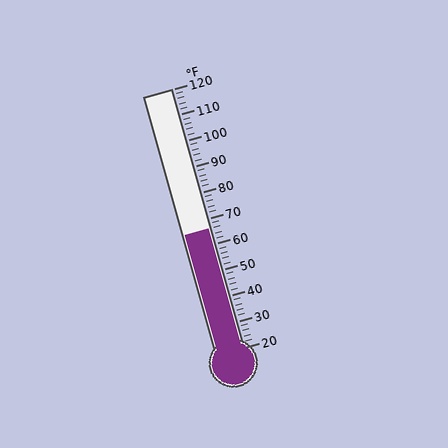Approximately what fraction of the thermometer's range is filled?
The thermometer is filled to approximately 45% of its range.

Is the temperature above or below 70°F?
The temperature is below 70°F.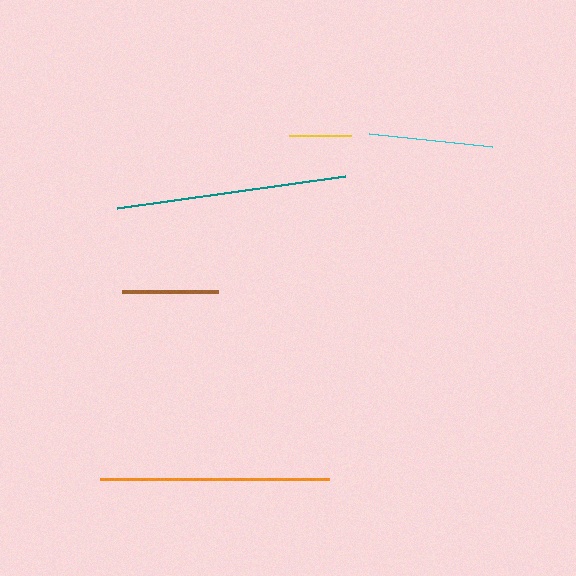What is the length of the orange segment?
The orange segment is approximately 230 pixels long.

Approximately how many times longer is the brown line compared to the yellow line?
The brown line is approximately 1.5 times the length of the yellow line.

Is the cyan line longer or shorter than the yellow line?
The cyan line is longer than the yellow line.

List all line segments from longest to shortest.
From longest to shortest: teal, orange, cyan, brown, yellow.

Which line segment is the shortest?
The yellow line is the shortest at approximately 62 pixels.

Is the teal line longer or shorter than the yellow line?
The teal line is longer than the yellow line.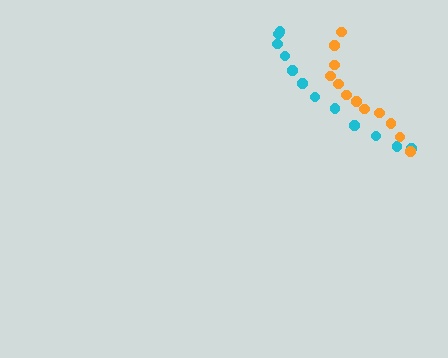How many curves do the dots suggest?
There are 2 distinct paths.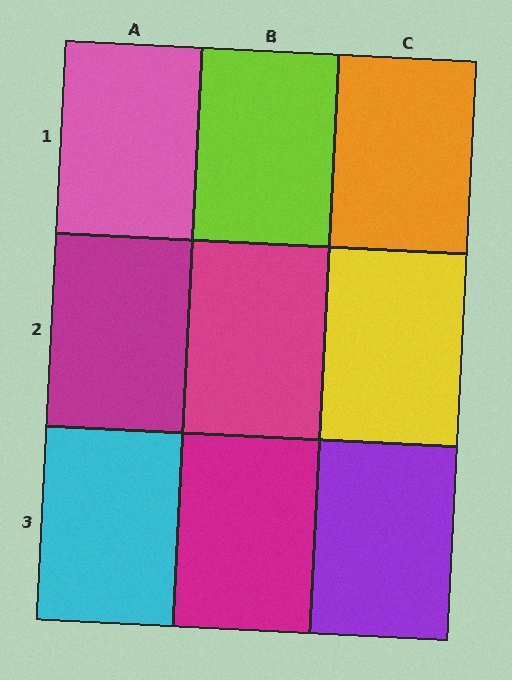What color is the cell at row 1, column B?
Lime.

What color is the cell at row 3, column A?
Cyan.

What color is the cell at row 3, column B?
Magenta.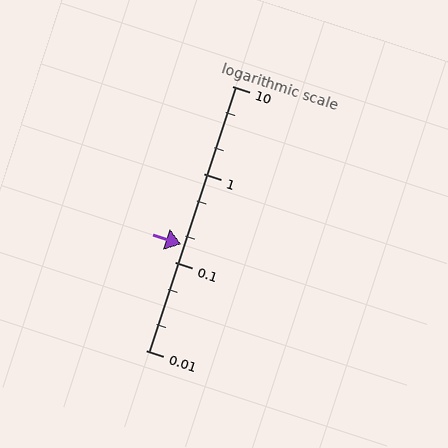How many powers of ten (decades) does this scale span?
The scale spans 3 decades, from 0.01 to 10.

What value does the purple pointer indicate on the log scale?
The pointer indicates approximately 0.16.